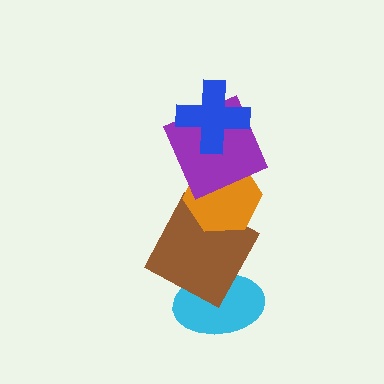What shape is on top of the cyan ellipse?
The brown square is on top of the cyan ellipse.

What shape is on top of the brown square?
The orange hexagon is on top of the brown square.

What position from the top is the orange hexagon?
The orange hexagon is 3rd from the top.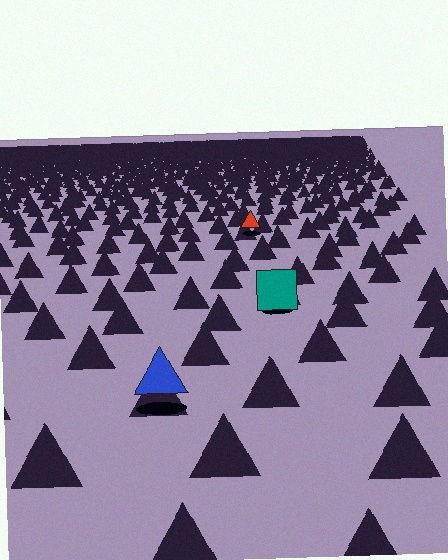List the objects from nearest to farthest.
From nearest to farthest: the blue triangle, the teal square, the red triangle.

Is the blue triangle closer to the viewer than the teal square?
Yes. The blue triangle is closer — you can tell from the texture gradient: the ground texture is coarser near it.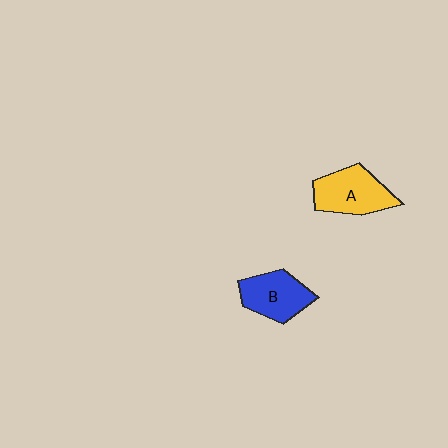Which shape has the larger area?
Shape A (yellow).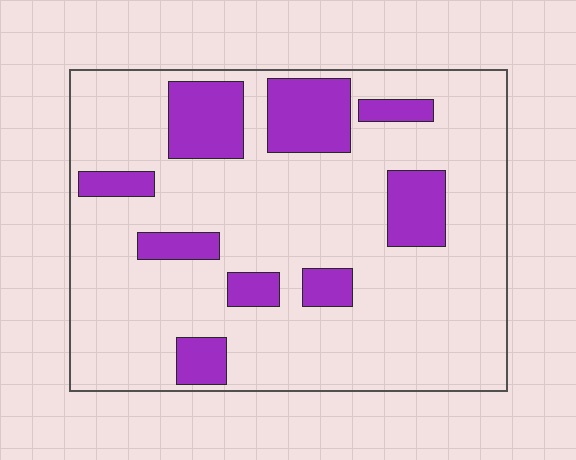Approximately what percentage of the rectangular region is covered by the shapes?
Approximately 20%.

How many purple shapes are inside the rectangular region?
9.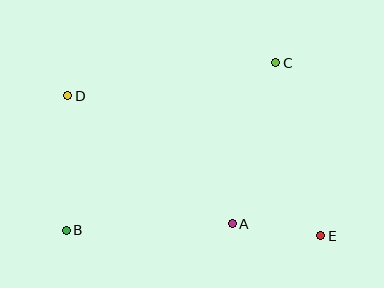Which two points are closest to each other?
Points A and E are closest to each other.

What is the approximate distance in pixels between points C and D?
The distance between C and D is approximately 210 pixels.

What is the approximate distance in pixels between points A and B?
The distance between A and B is approximately 166 pixels.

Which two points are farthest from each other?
Points D and E are farthest from each other.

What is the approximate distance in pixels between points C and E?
The distance between C and E is approximately 179 pixels.